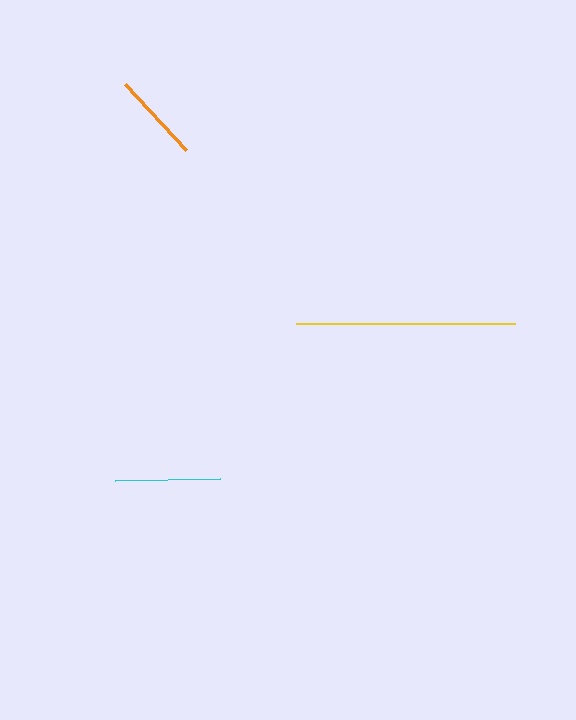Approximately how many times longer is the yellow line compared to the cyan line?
The yellow line is approximately 2.1 times the length of the cyan line.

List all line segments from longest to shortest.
From longest to shortest: yellow, cyan, orange.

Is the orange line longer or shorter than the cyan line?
The cyan line is longer than the orange line.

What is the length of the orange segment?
The orange segment is approximately 90 pixels long.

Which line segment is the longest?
The yellow line is the longest at approximately 220 pixels.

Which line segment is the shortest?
The orange line is the shortest at approximately 90 pixels.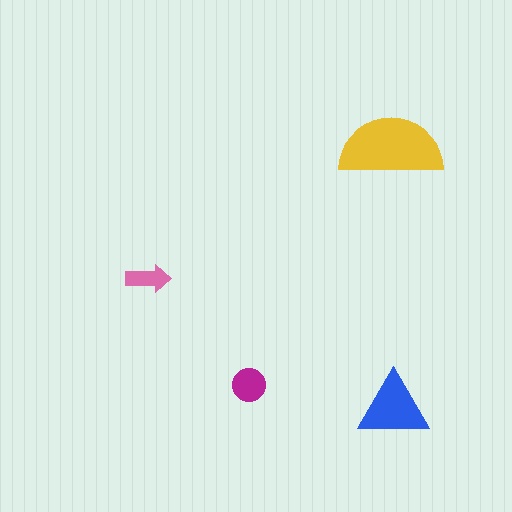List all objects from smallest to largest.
The pink arrow, the magenta circle, the blue triangle, the yellow semicircle.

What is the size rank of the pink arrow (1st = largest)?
4th.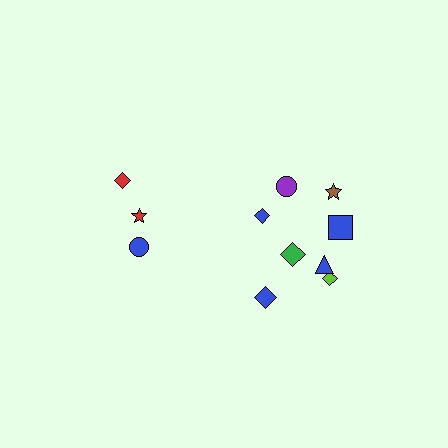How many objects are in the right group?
There are 8 objects.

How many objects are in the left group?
There are 3 objects.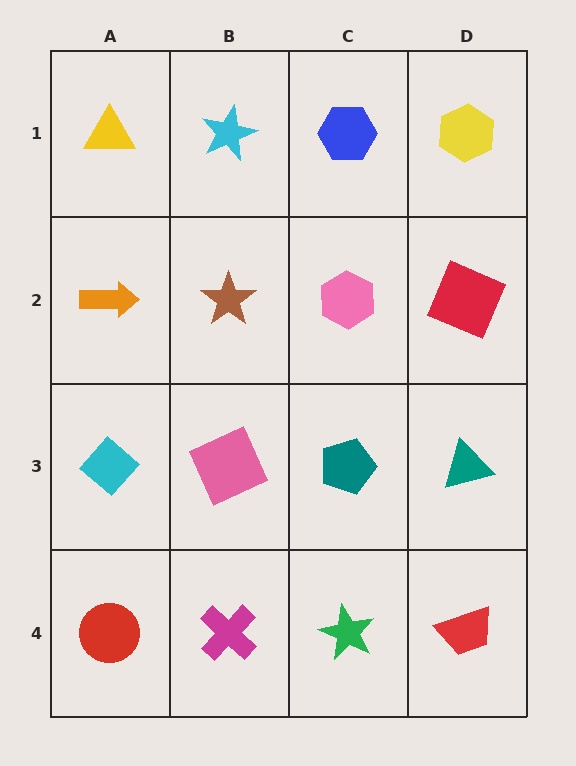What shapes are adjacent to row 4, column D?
A teal triangle (row 3, column D), a green star (row 4, column C).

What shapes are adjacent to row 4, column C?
A teal pentagon (row 3, column C), a magenta cross (row 4, column B), a red trapezoid (row 4, column D).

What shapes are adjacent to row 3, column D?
A red square (row 2, column D), a red trapezoid (row 4, column D), a teal pentagon (row 3, column C).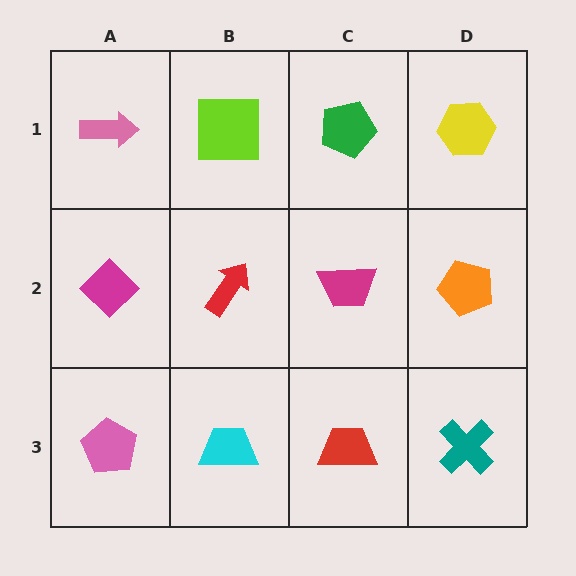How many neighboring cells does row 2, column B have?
4.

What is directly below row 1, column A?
A magenta diamond.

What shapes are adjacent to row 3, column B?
A red arrow (row 2, column B), a pink pentagon (row 3, column A), a red trapezoid (row 3, column C).